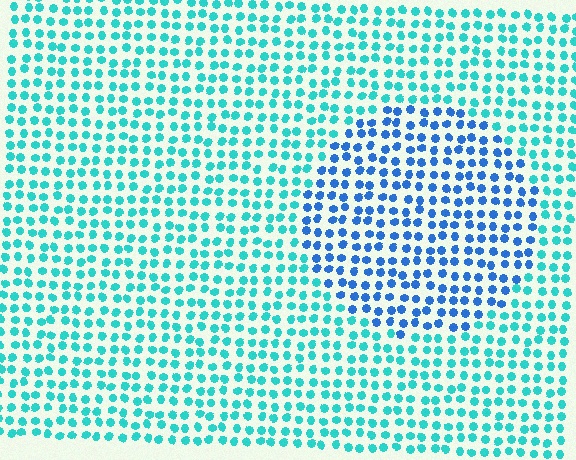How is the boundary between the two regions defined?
The boundary is defined purely by a slight shift in hue (about 39 degrees). Spacing, size, and orientation are identical on both sides.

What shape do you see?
I see a circle.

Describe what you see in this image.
The image is filled with small cyan elements in a uniform arrangement. A circle-shaped region is visible where the elements are tinted to a slightly different hue, forming a subtle color boundary.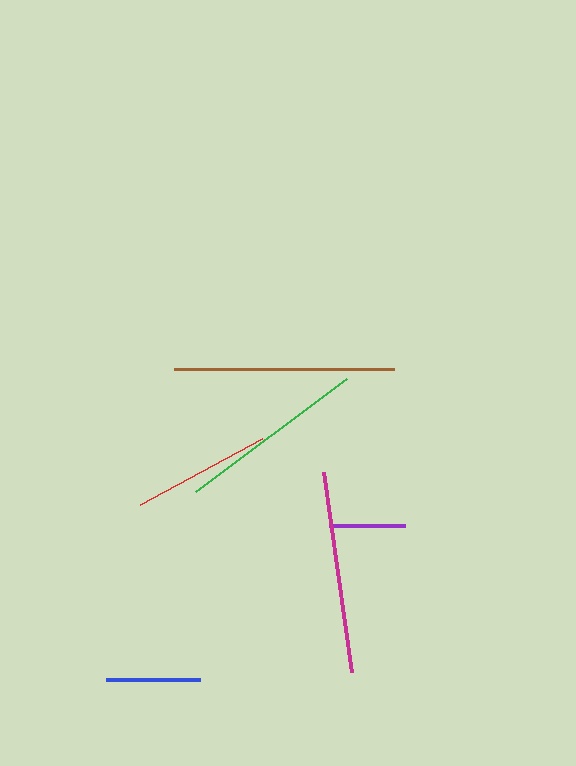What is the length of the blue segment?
The blue segment is approximately 94 pixels long.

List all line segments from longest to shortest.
From longest to shortest: brown, magenta, green, red, blue, purple.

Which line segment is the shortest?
The purple line is the shortest at approximately 76 pixels.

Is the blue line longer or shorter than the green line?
The green line is longer than the blue line.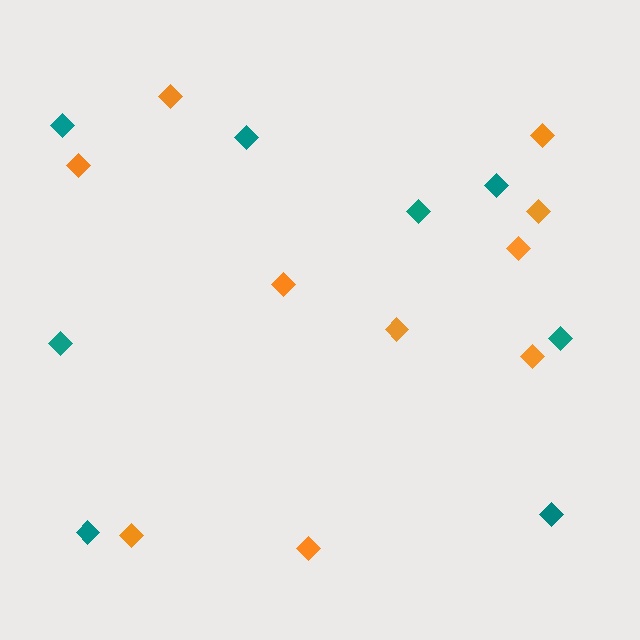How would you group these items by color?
There are 2 groups: one group of orange diamonds (10) and one group of teal diamonds (8).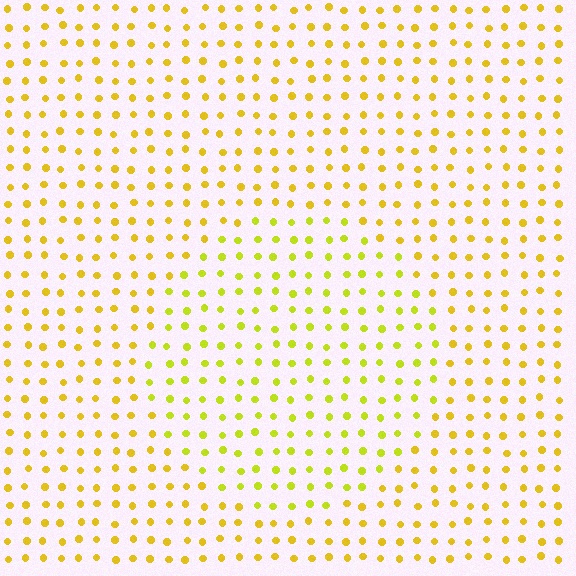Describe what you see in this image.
The image is filled with small yellow elements in a uniform arrangement. A circle-shaped region is visible where the elements are tinted to a slightly different hue, forming a subtle color boundary.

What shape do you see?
I see a circle.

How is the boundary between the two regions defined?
The boundary is defined purely by a slight shift in hue (about 21 degrees). Spacing, size, and orientation are identical on both sides.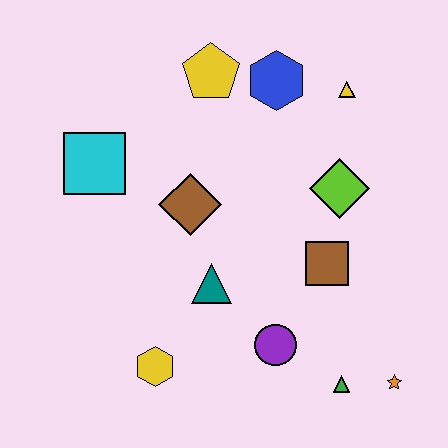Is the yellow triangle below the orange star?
No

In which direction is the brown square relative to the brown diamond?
The brown square is to the right of the brown diamond.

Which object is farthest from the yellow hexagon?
The yellow triangle is farthest from the yellow hexagon.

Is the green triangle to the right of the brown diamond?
Yes